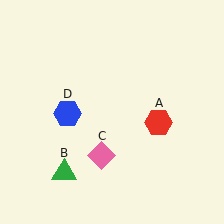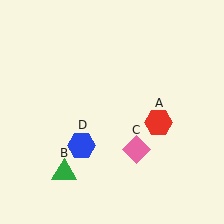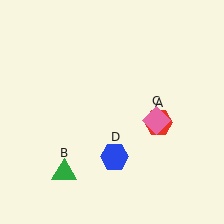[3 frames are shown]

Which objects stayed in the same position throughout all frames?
Red hexagon (object A) and green triangle (object B) remained stationary.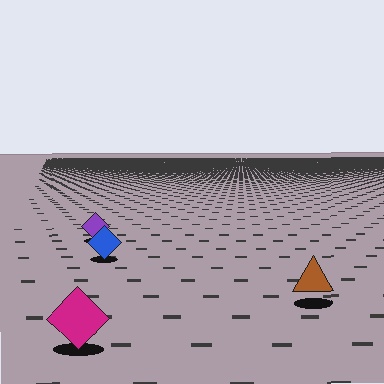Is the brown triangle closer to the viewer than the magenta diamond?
No. The magenta diamond is closer — you can tell from the texture gradient: the ground texture is coarser near it.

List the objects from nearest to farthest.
From nearest to farthest: the magenta diamond, the brown triangle, the blue diamond, the purple diamond.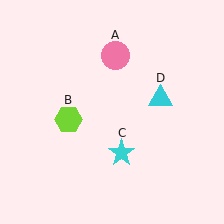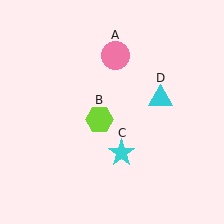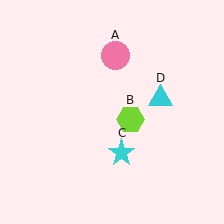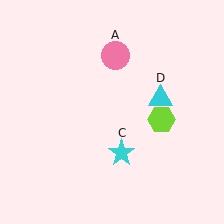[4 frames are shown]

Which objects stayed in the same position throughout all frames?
Pink circle (object A) and cyan star (object C) and cyan triangle (object D) remained stationary.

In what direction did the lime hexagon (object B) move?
The lime hexagon (object B) moved right.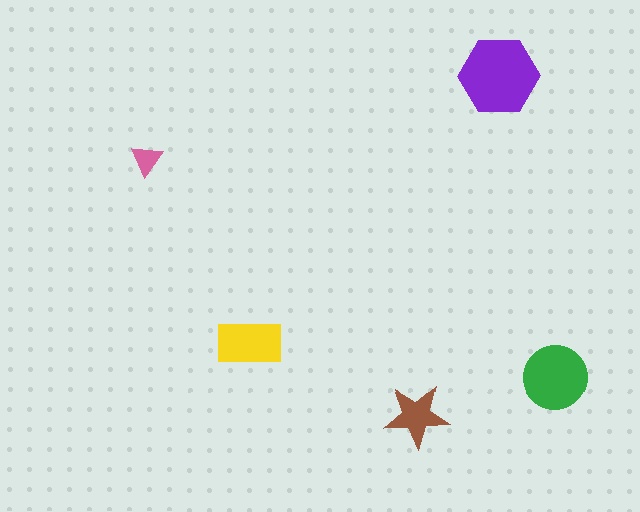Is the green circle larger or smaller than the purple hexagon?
Smaller.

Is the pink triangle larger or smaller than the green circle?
Smaller.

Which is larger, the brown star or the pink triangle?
The brown star.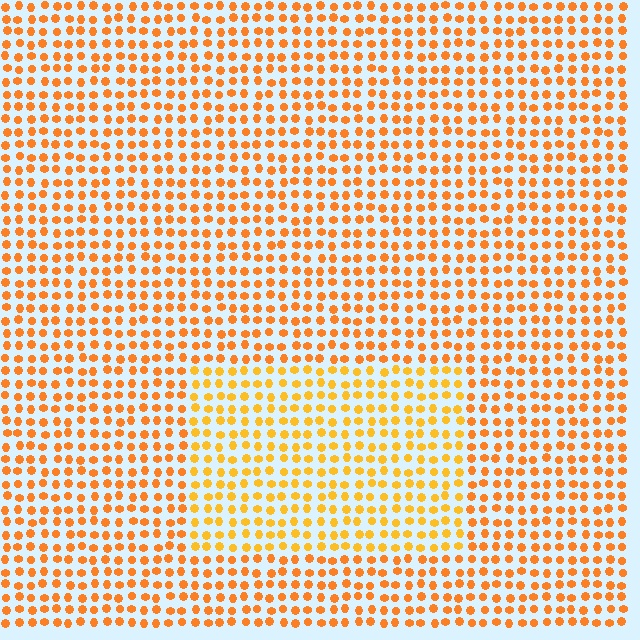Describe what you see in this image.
The image is filled with small orange elements in a uniform arrangement. A rectangle-shaped region is visible where the elements are tinted to a slightly different hue, forming a subtle color boundary.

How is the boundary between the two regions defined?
The boundary is defined purely by a slight shift in hue (about 17 degrees). Spacing, size, and orientation are identical on both sides.